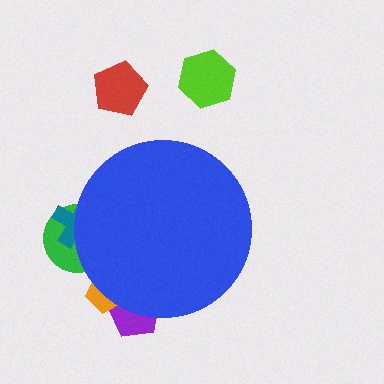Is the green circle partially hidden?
Yes, the green circle is partially hidden behind the blue circle.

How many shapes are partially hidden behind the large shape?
4 shapes are partially hidden.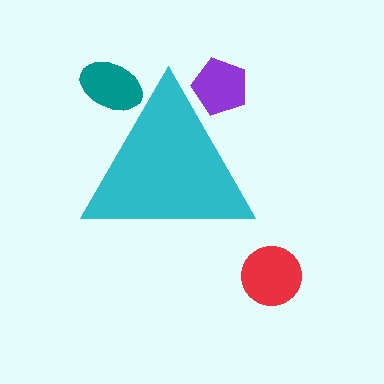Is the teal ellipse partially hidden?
Yes, the teal ellipse is partially hidden behind the cyan triangle.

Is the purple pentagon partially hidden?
Yes, the purple pentagon is partially hidden behind the cyan triangle.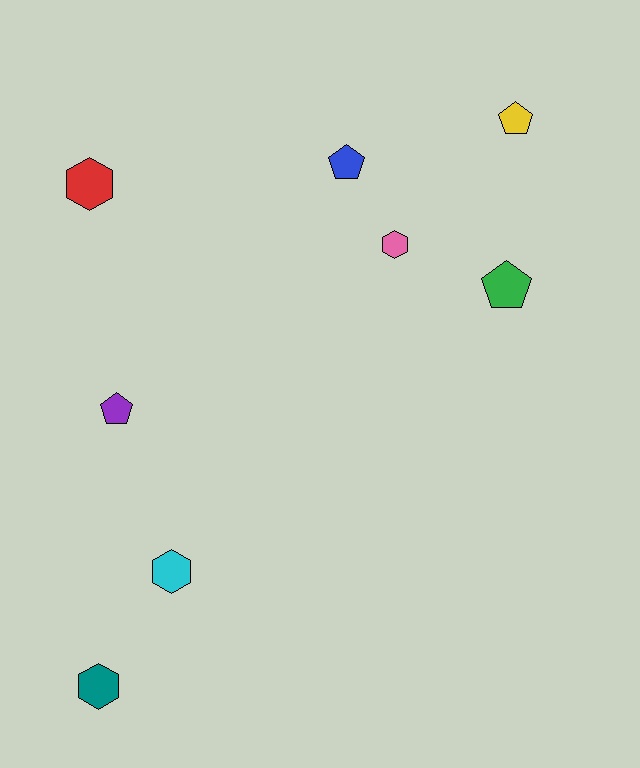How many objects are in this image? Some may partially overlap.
There are 8 objects.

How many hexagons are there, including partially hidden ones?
There are 4 hexagons.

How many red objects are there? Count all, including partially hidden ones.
There is 1 red object.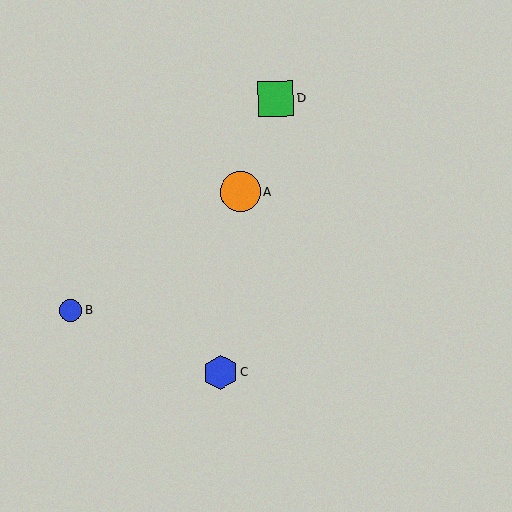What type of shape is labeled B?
Shape B is a blue circle.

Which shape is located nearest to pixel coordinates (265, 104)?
The green square (labeled D) at (276, 99) is nearest to that location.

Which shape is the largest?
The orange circle (labeled A) is the largest.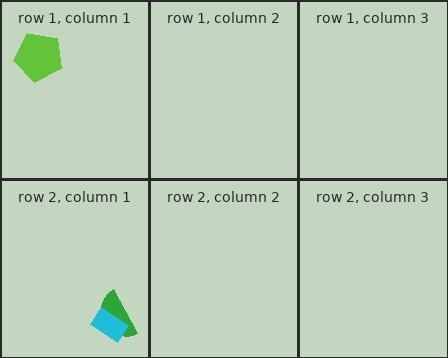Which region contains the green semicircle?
The row 2, column 1 region.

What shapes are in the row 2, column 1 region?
The green semicircle, the cyan rectangle.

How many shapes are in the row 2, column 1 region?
2.